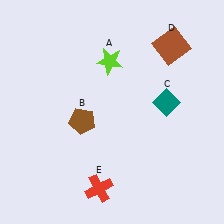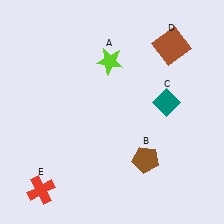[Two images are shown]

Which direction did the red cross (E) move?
The red cross (E) moved left.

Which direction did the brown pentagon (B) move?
The brown pentagon (B) moved right.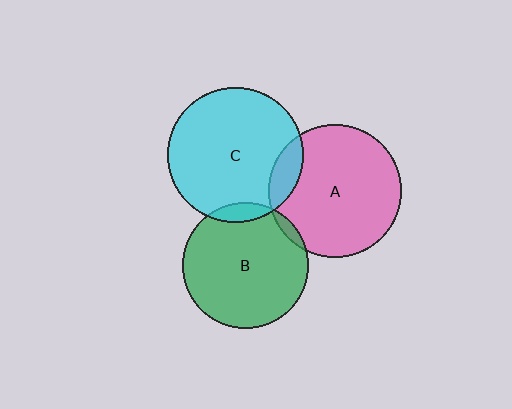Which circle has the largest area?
Circle C (cyan).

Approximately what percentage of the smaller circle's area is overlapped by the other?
Approximately 5%.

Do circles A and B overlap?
Yes.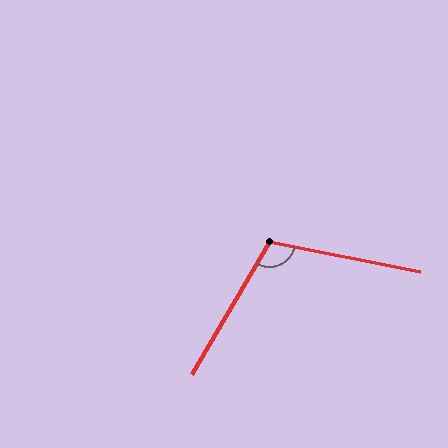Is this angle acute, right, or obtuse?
It is obtuse.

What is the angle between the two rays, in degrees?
Approximately 109 degrees.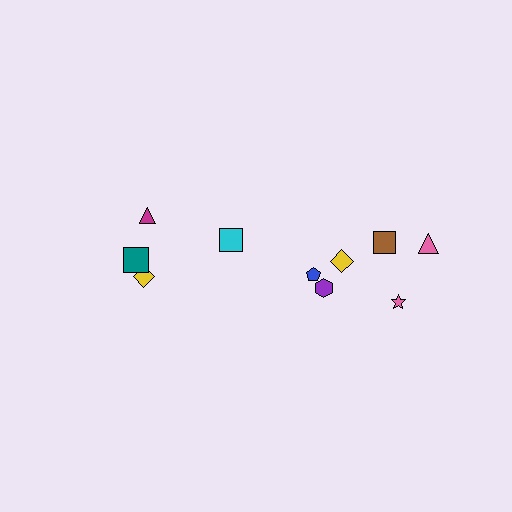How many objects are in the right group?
There are 6 objects.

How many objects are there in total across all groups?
There are 10 objects.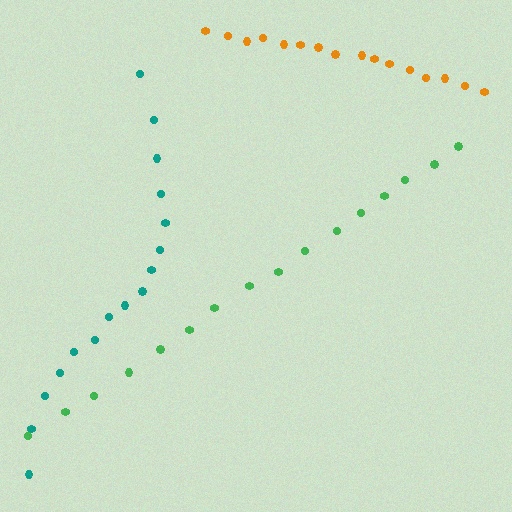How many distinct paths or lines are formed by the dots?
There are 3 distinct paths.